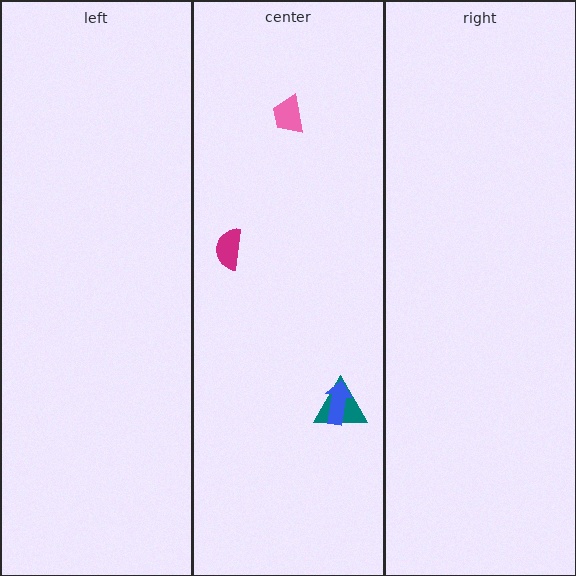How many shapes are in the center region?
4.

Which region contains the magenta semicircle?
The center region.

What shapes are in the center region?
The teal triangle, the blue arrow, the magenta semicircle, the pink trapezoid.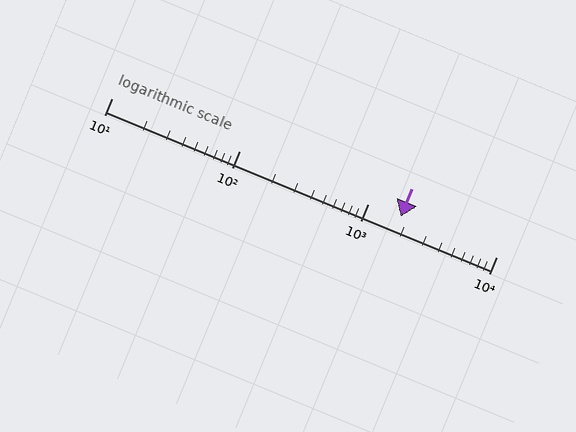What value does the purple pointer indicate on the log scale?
The pointer indicates approximately 1800.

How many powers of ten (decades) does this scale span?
The scale spans 3 decades, from 10 to 10000.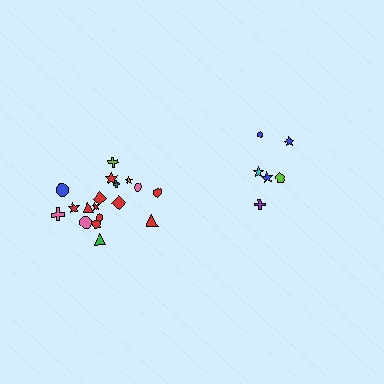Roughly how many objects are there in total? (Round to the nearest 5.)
Roughly 25 objects in total.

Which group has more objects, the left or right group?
The left group.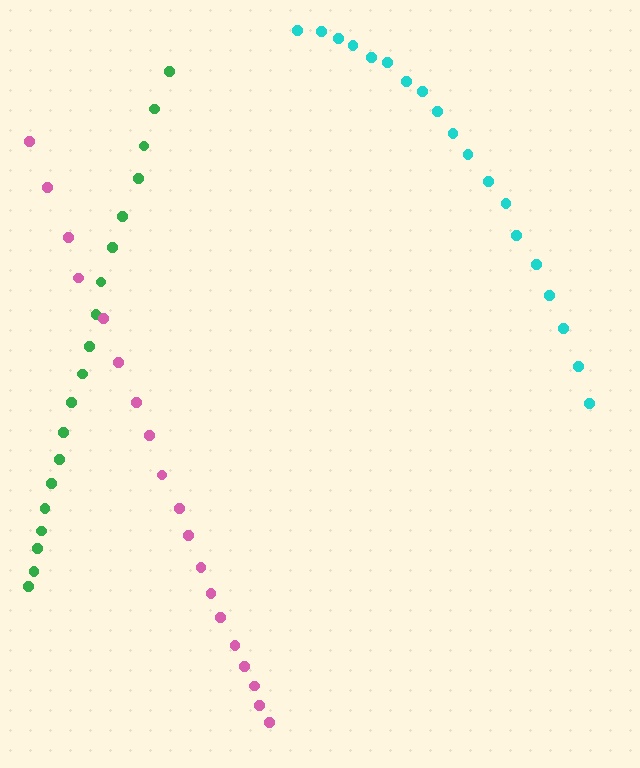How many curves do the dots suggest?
There are 3 distinct paths.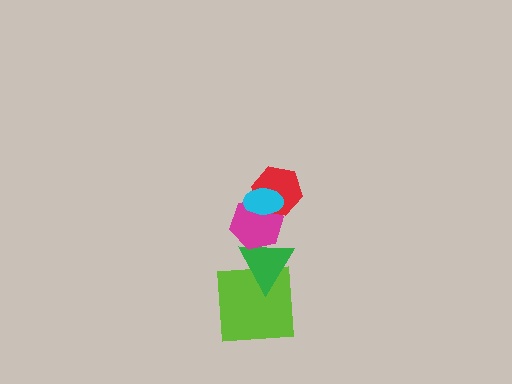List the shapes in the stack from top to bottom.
From top to bottom: the cyan ellipse, the red hexagon, the magenta hexagon, the green triangle, the lime square.